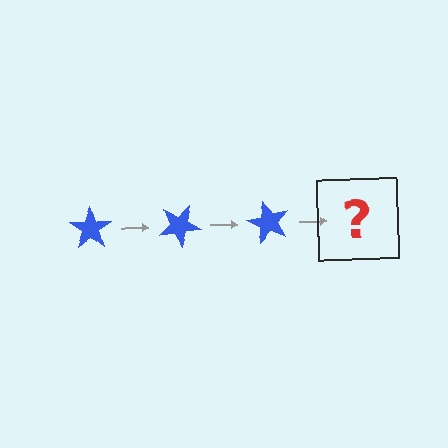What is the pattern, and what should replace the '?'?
The pattern is that the star rotates 30 degrees each step. The '?' should be a blue star rotated 90 degrees.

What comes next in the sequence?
The next element should be a blue star rotated 90 degrees.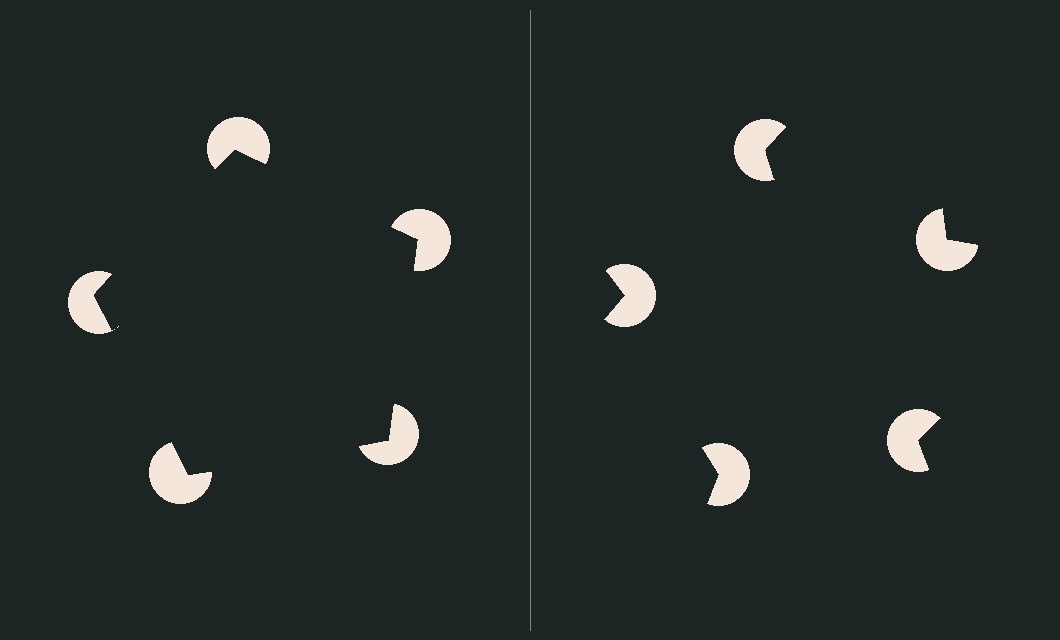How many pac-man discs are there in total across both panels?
10 — 5 on each side.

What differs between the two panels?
The pac-man discs are positioned identically on both sides; only the wedge orientations differ. On the left they align to a pentagon; on the right they are misaligned.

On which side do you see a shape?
An illusory pentagon appears on the left side. On the right side the wedge cuts are rotated, so no coherent shape forms.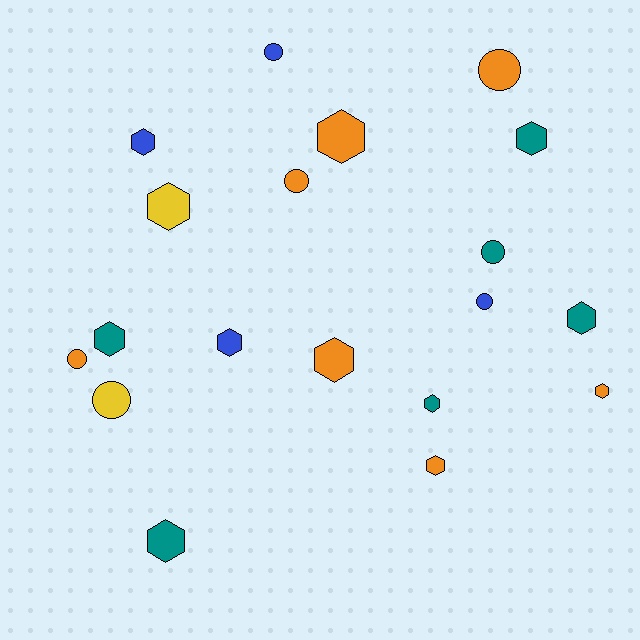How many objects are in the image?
There are 19 objects.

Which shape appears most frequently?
Hexagon, with 12 objects.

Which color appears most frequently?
Orange, with 7 objects.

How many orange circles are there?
There are 3 orange circles.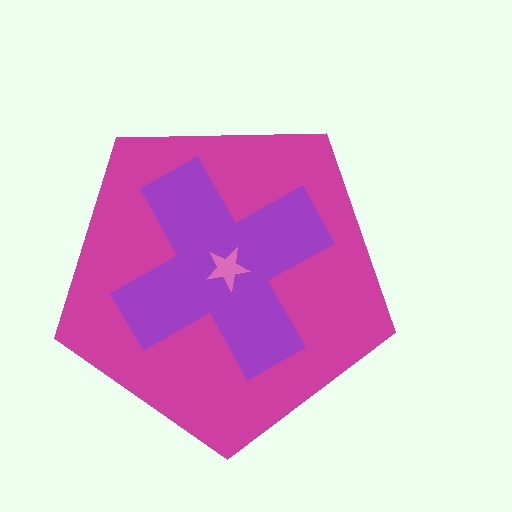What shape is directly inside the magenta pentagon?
The purple cross.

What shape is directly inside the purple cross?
The pink star.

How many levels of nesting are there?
3.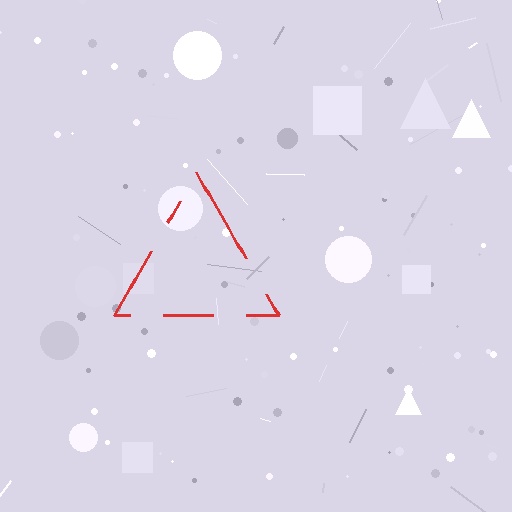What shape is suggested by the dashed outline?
The dashed outline suggests a triangle.